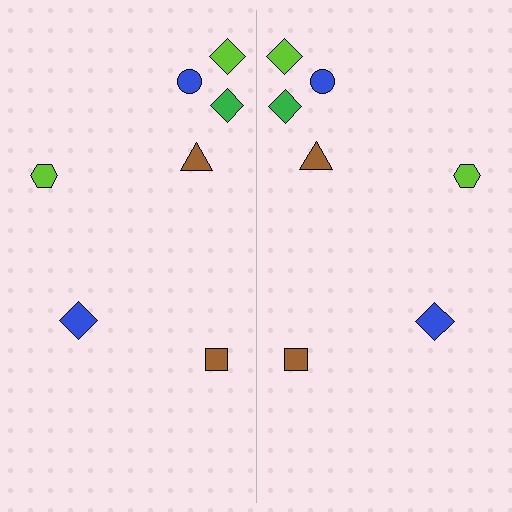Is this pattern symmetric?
Yes, this pattern has bilateral (reflection) symmetry.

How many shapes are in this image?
There are 14 shapes in this image.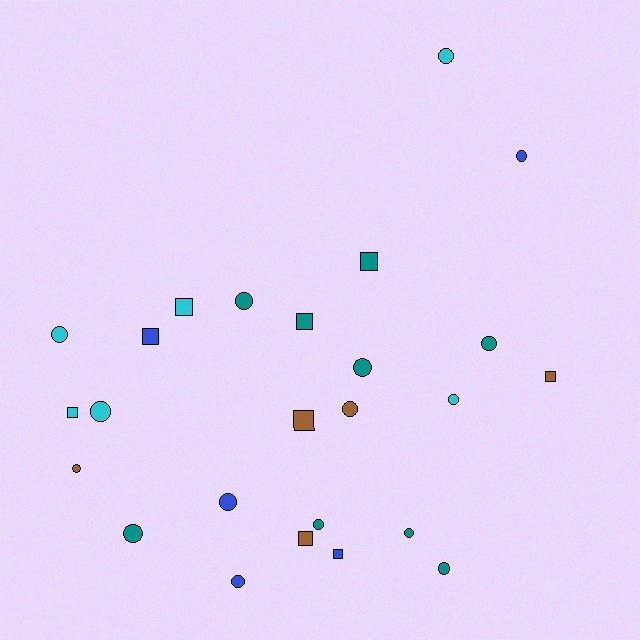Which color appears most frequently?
Teal, with 9 objects.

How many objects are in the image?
There are 25 objects.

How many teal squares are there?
There are 2 teal squares.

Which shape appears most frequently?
Circle, with 16 objects.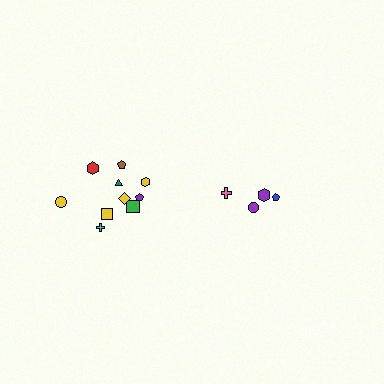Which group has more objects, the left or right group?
The left group.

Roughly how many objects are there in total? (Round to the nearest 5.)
Roughly 15 objects in total.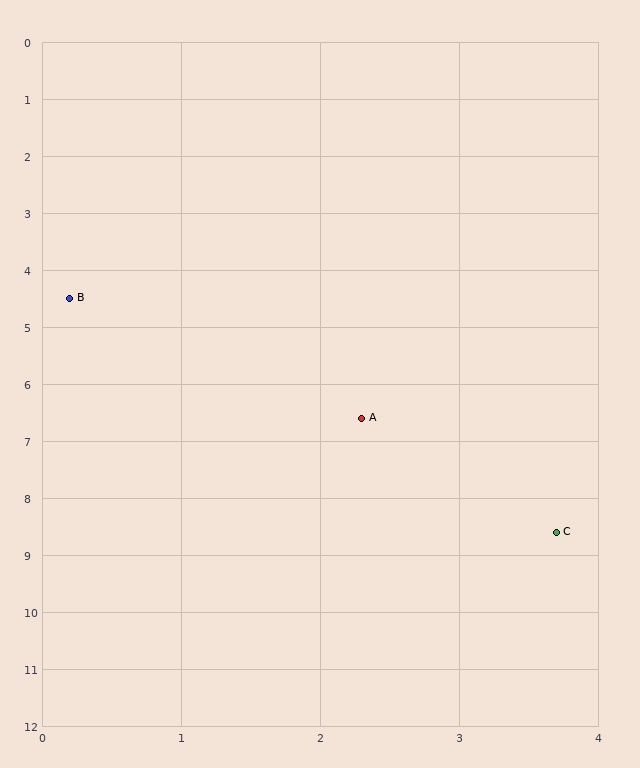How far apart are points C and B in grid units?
Points C and B are about 5.4 grid units apart.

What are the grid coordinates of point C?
Point C is at approximately (3.7, 8.6).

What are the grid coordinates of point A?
Point A is at approximately (2.3, 6.6).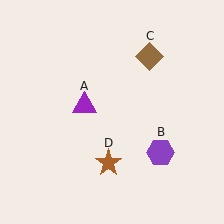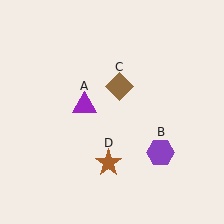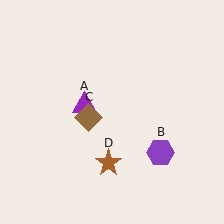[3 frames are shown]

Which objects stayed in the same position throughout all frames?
Purple triangle (object A) and purple hexagon (object B) and brown star (object D) remained stationary.